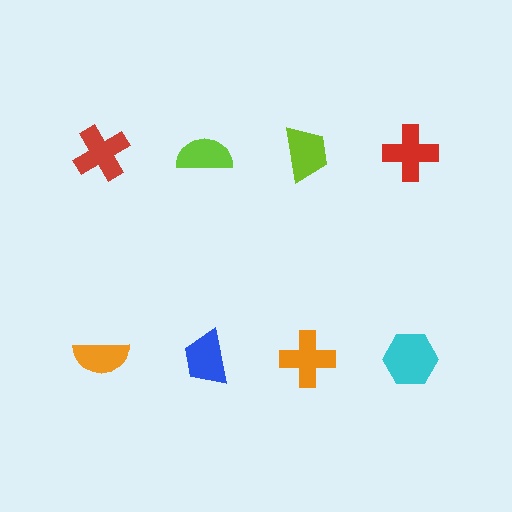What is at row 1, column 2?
A lime semicircle.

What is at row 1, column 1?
A red cross.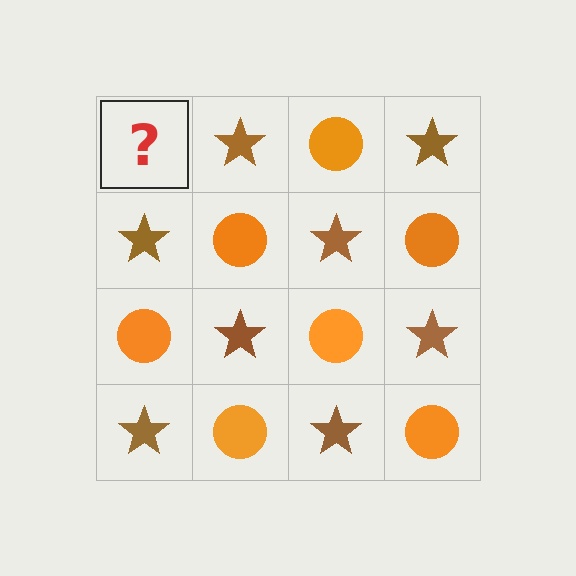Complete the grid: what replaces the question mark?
The question mark should be replaced with an orange circle.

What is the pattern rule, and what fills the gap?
The rule is that it alternates orange circle and brown star in a checkerboard pattern. The gap should be filled with an orange circle.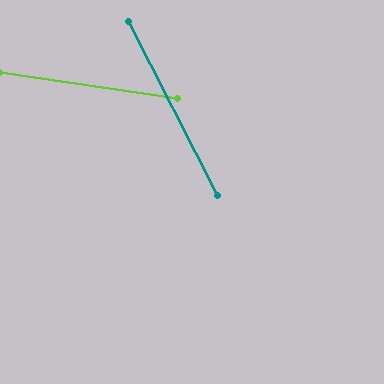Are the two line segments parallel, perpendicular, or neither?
Neither parallel nor perpendicular — they differ by about 55°.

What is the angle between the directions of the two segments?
Approximately 55 degrees.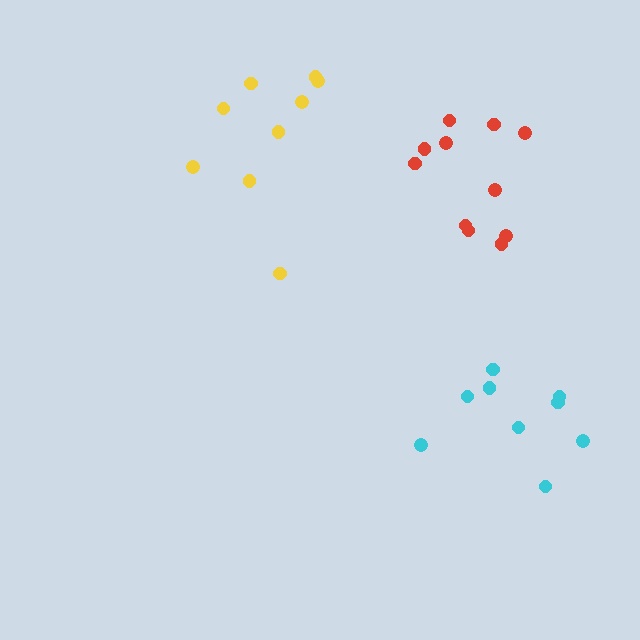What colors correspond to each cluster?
The clusters are colored: cyan, yellow, red.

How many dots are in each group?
Group 1: 9 dots, Group 2: 9 dots, Group 3: 11 dots (29 total).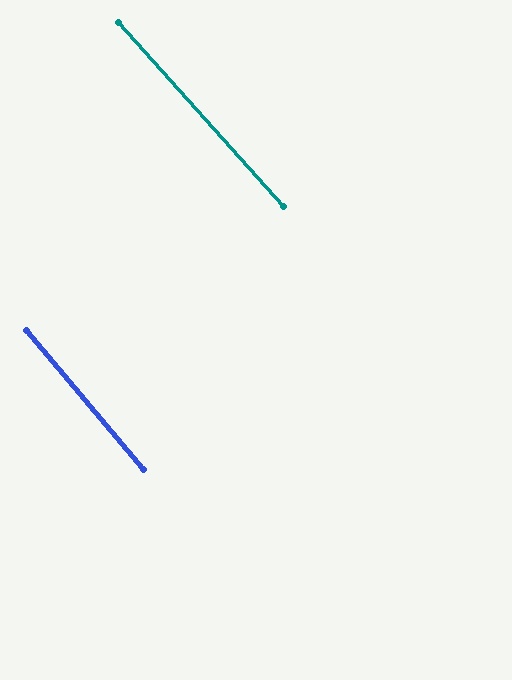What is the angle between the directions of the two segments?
Approximately 2 degrees.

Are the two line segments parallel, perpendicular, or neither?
Parallel — their directions differ by only 1.9°.